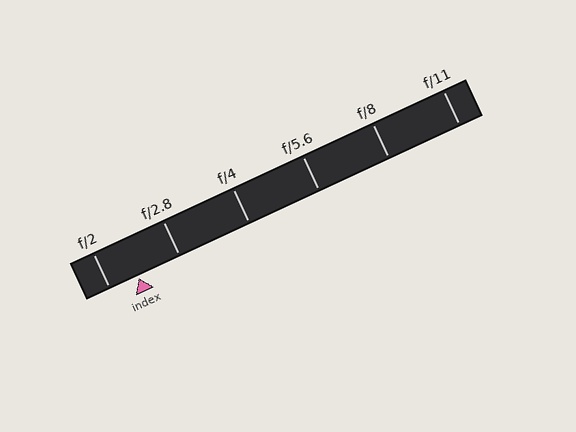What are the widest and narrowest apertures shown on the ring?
The widest aperture shown is f/2 and the narrowest is f/11.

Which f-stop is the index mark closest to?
The index mark is closest to f/2.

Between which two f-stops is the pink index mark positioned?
The index mark is between f/2 and f/2.8.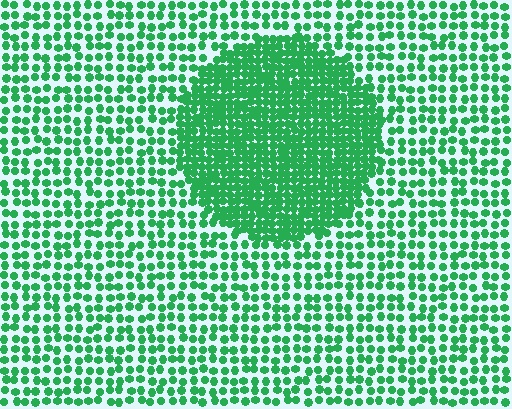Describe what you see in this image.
The image contains small green elements arranged at two different densities. A circle-shaped region is visible where the elements are more densely packed than the surrounding area.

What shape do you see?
I see a circle.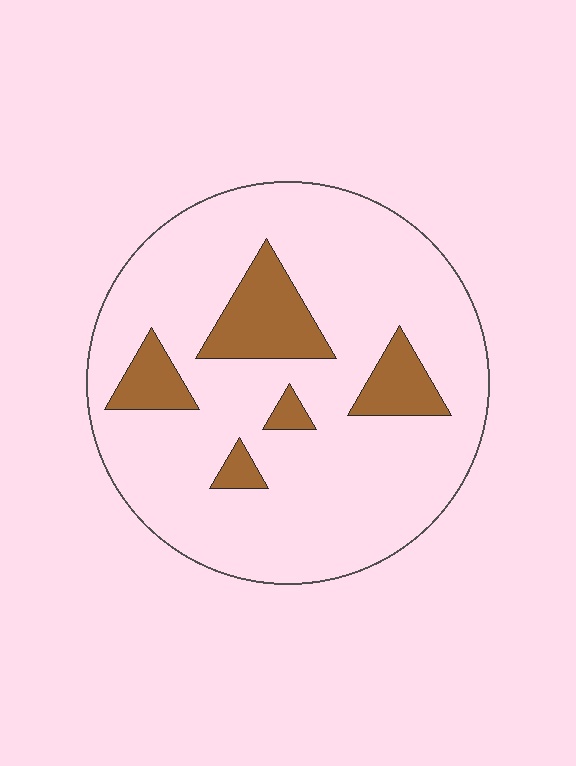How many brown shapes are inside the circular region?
5.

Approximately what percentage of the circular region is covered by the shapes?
Approximately 15%.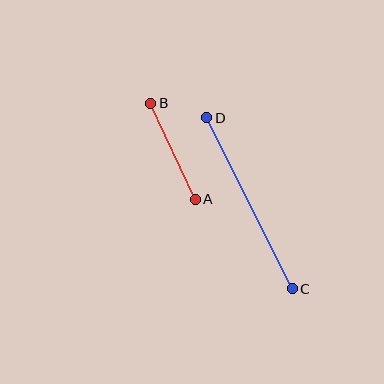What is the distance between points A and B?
The distance is approximately 106 pixels.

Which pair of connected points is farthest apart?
Points C and D are farthest apart.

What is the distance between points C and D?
The distance is approximately 191 pixels.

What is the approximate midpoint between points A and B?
The midpoint is at approximately (173, 151) pixels.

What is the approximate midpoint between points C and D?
The midpoint is at approximately (249, 203) pixels.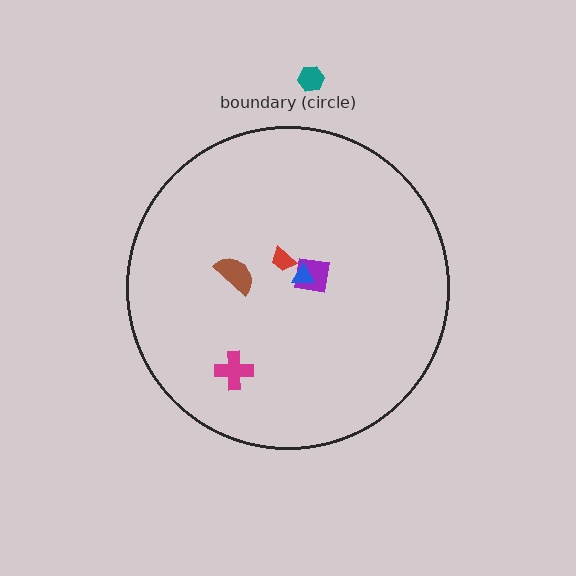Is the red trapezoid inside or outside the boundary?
Inside.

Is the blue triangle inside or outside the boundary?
Inside.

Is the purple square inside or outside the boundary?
Inside.